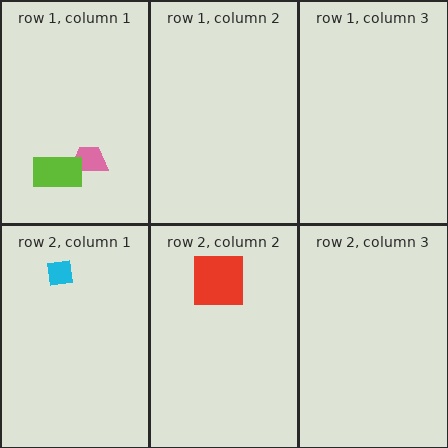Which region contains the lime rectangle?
The row 1, column 1 region.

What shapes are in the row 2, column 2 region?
The red square.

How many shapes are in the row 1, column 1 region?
2.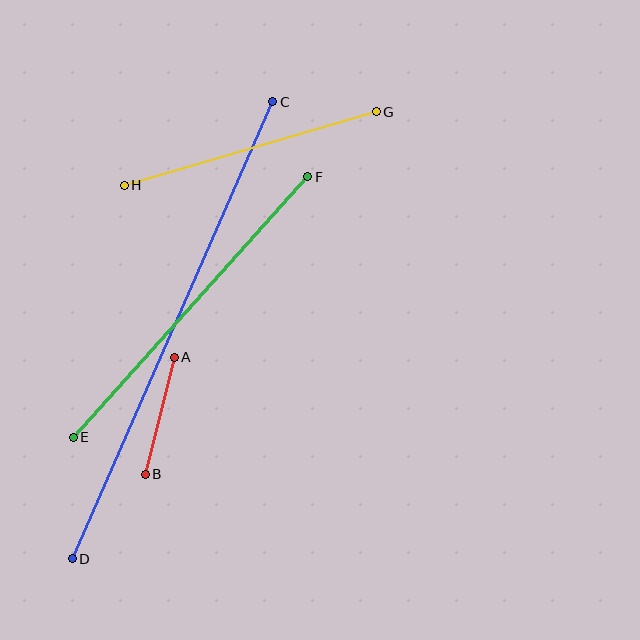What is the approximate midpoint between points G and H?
The midpoint is at approximately (250, 149) pixels.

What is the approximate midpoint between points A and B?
The midpoint is at approximately (160, 416) pixels.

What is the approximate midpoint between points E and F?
The midpoint is at approximately (190, 307) pixels.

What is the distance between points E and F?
The distance is approximately 350 pixels.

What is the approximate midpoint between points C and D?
The midpoint is at approximately (173, 330) pixels.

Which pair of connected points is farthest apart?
Points C and D are farthest apart.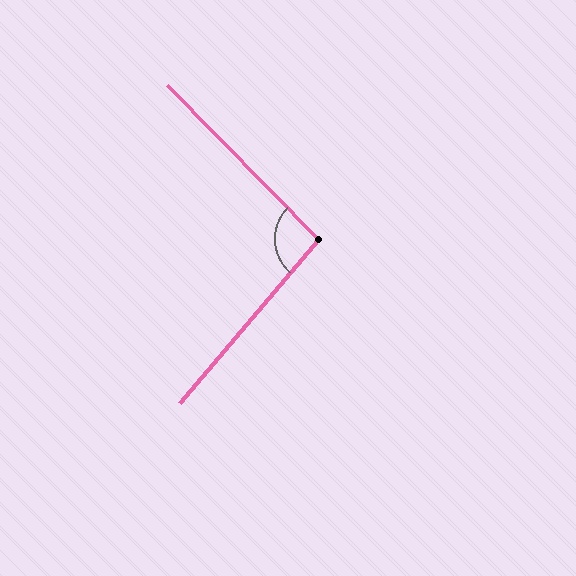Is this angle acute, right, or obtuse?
It is obtuse.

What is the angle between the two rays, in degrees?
Approximately 95 degrees.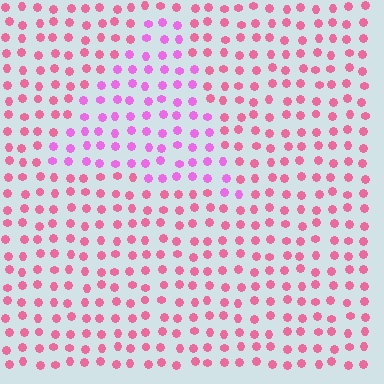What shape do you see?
I see a triangle.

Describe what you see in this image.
The image is filled with small pink elements in a uniform arrangement. A triangle-shaped region is visible where the elements are tinted to a slightly different hue, forming a subtle color boundary.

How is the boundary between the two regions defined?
The boundary is defined purely by a slight shift in hue (about 34 degrees). Spacing, size, and orientation are identical on both sides.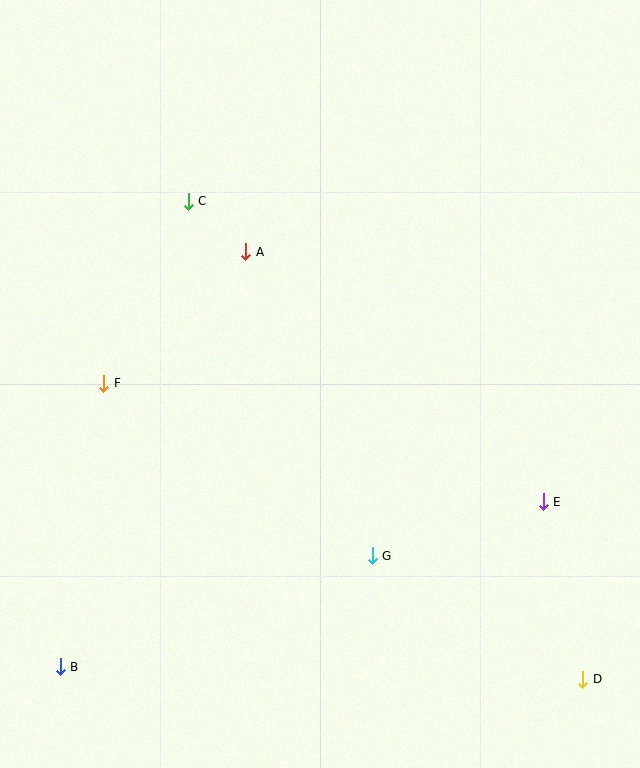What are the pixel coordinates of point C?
Point C is at (188, 201).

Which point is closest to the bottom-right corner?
Point D is closest to the bottom-right corner.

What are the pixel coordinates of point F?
Point F is at (104, 383).